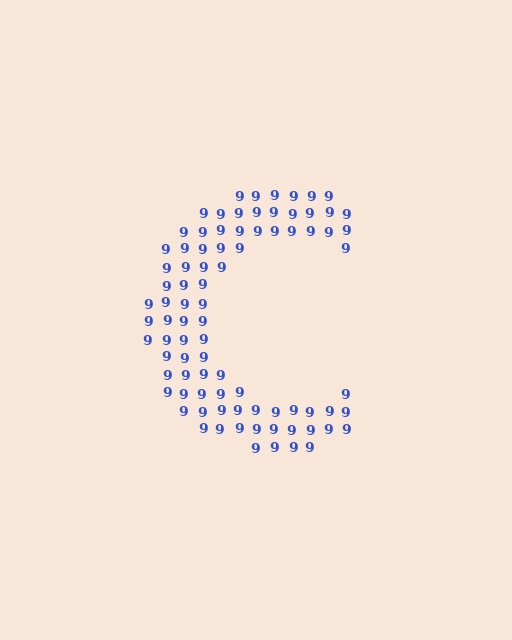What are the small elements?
The small elements are digit 9's.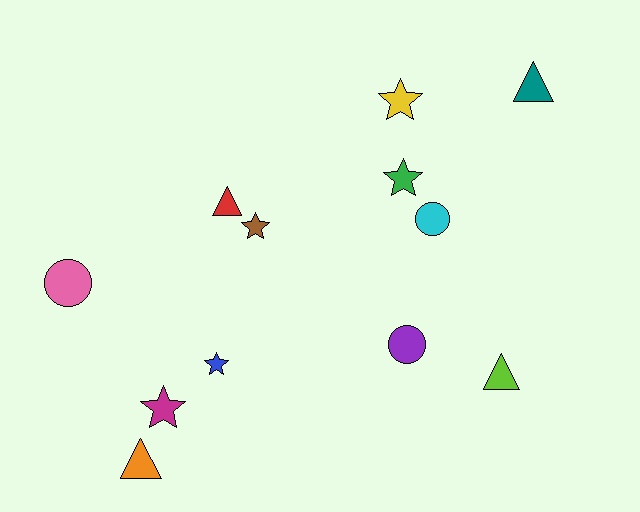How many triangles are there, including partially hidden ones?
There are 4 triangles.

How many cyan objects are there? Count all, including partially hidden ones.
There is 1 cyan object.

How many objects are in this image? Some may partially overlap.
There are 12 objects.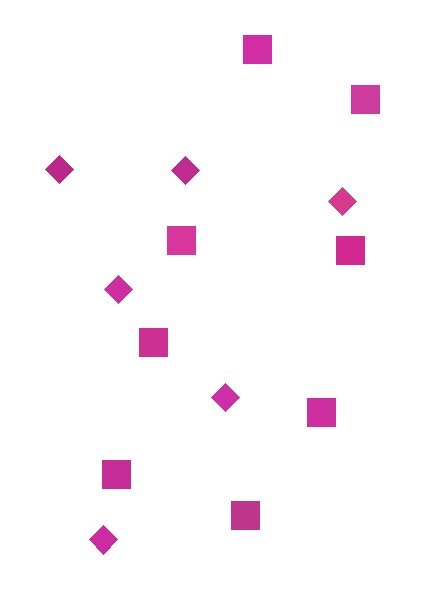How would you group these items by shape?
There are 2 groups: one group of diamonds (6) and one group of squares (8).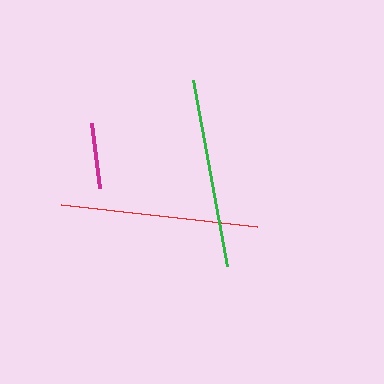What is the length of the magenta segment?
The magenta segment is approximately 66 pixels long.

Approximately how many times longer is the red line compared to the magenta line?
The red line is approximately 3.0 times the length of the magenta line.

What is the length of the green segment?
The green segment is approximately 189 pixels long.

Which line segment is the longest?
The red line is the longest at approximately 197 pixels.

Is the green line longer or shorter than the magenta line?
The green line is longer than the magenta line.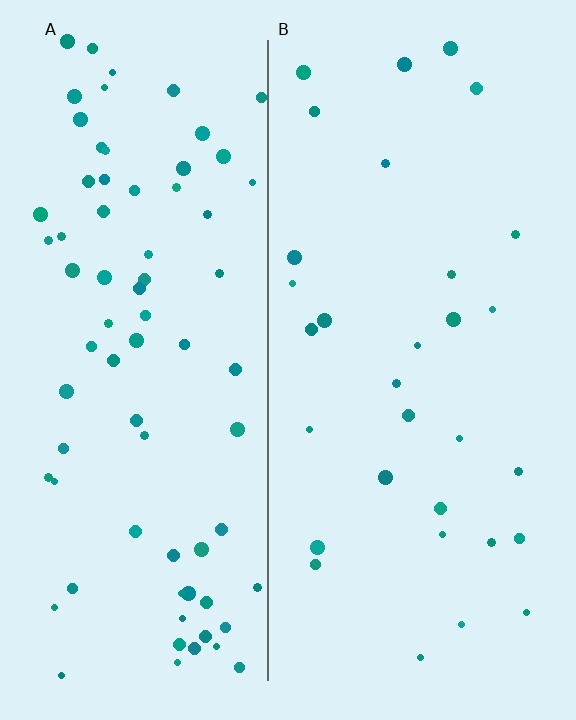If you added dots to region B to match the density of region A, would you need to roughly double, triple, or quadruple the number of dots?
Approximately double.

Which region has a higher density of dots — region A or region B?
A (the left).